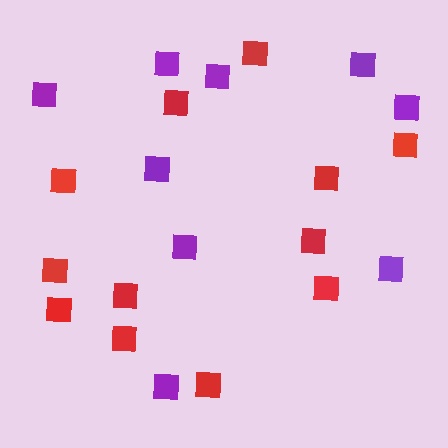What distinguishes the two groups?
There are 2 groups: one group of purple squares (9) and one group of red squares (12).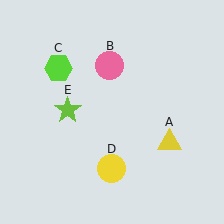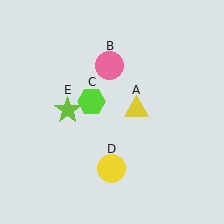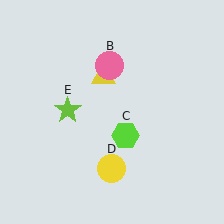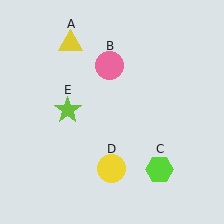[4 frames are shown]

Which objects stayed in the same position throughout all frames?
Pink circle (object B) and yellow circle (object D) and lime star (object E) remained stationary.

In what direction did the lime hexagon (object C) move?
The lime hexagon (object C) moved down and to the right.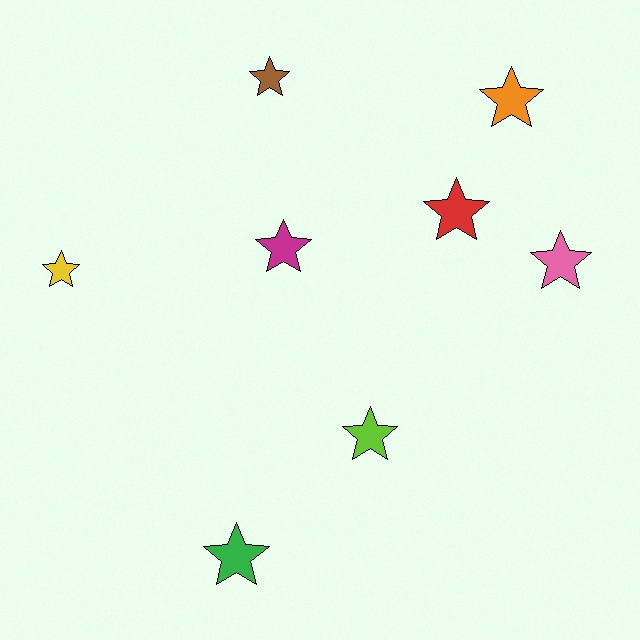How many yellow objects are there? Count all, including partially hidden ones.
There is 1 yellow object.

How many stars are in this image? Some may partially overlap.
There are 8 stars.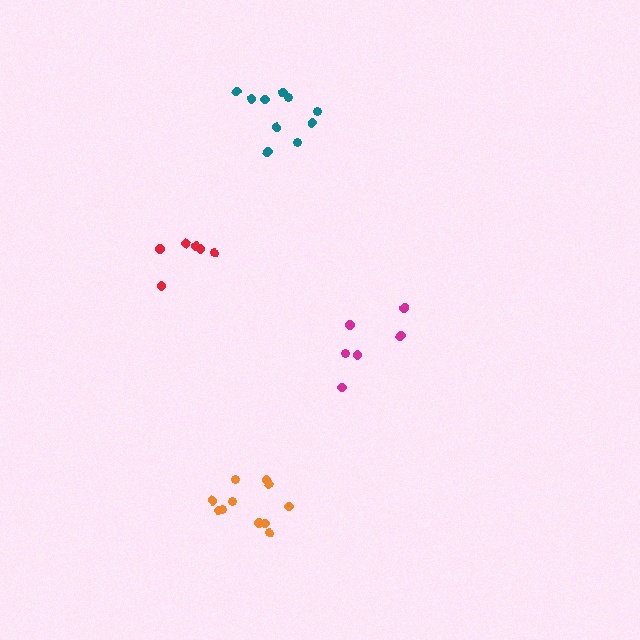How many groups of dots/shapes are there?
There are 4 groups.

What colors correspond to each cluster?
The clusters are colored: orange, teal, red, magenta.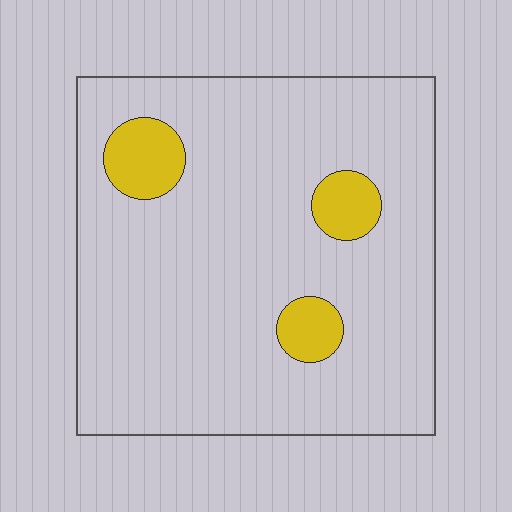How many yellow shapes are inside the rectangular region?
3.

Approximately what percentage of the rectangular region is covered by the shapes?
Approximately 10%.